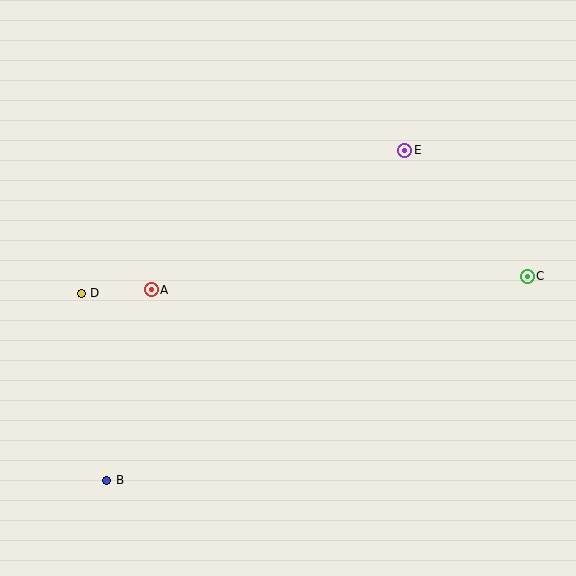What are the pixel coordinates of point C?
Point C is at (527, 276).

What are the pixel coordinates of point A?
Point A is at (151, 290).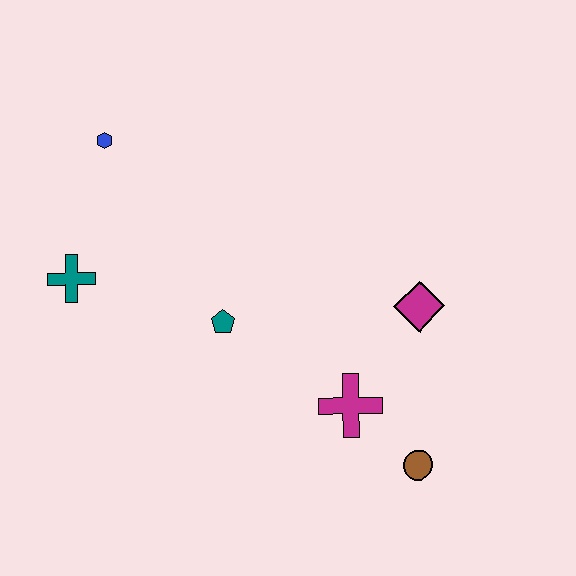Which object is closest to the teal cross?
The blue hexagon is closest to the teal cross.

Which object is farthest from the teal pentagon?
The brown circle is farthest from the teal pentagon.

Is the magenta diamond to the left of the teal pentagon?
No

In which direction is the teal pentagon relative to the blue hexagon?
The teal pentagon is below the blue hexagon.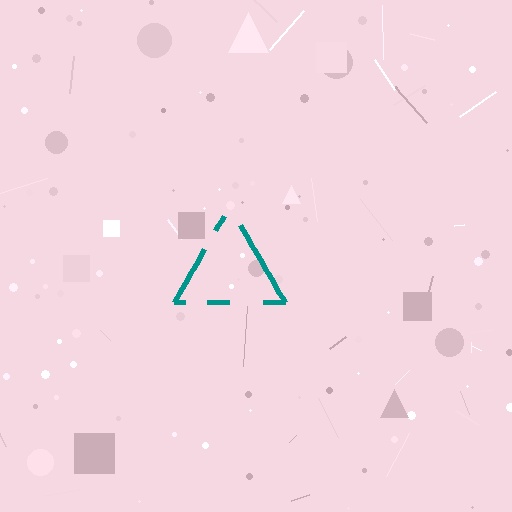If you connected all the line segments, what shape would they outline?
They would outline a triangle.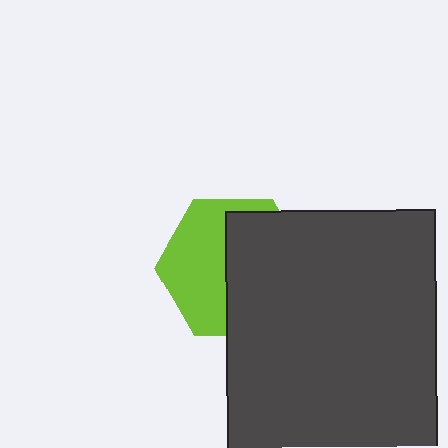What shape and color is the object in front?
The object in front is a dark gray rectangle.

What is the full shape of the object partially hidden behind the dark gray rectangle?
The partially hidden object is a lime hexagon.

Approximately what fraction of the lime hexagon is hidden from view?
Roughly 53% of the lime hexagon is hidden behind the dark gray rectangle.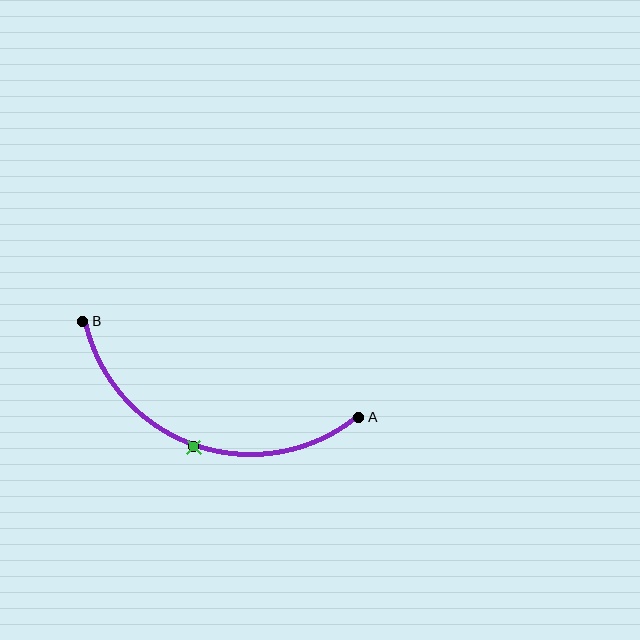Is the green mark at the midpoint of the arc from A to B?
Yes. The green mark lies on the arc at equal arc-length from both A and B — it is the arc midpoint.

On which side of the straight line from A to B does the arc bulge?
The arc bulges below the straight line connecting A and B.